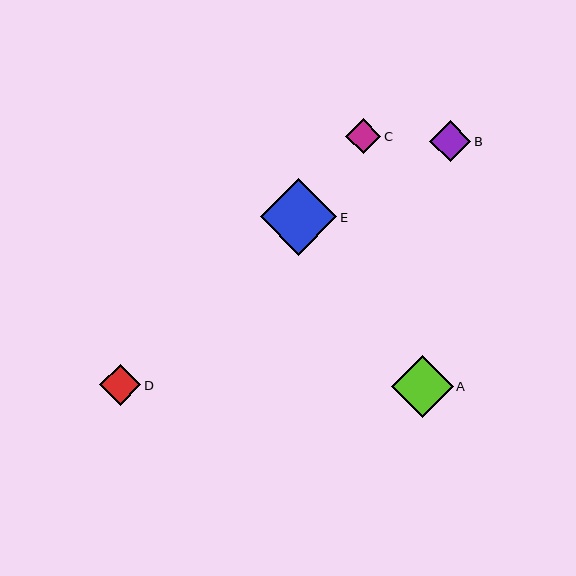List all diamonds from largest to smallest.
From largest to smallest: E, A, B, D, C.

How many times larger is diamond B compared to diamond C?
Diamond B is approximately 1.2 times the size of diamond C.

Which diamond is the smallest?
Diamond C is the smallest with a size of approximately 35 pixels.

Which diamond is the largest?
Diamond E is the largest with a size of approximately 77 pixels.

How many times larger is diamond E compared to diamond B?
Diamond E is approximately 1.9 times the size of diamond B.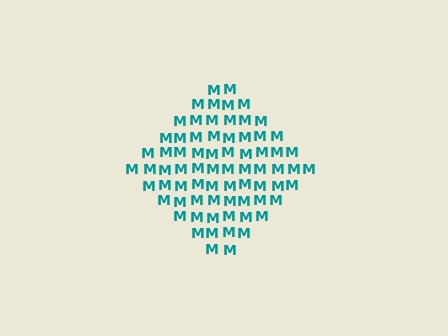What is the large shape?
The large shape is a diamond.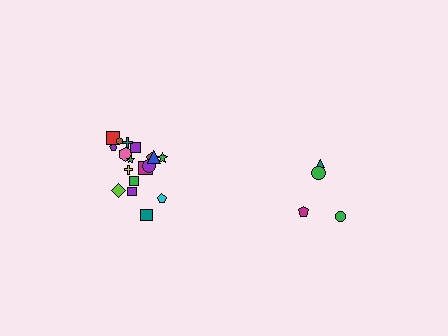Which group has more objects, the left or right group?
The left group.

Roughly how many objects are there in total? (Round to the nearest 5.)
Roughly 20 objects in total.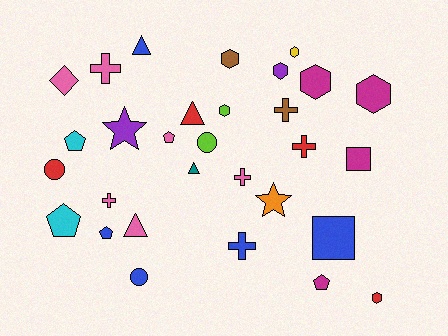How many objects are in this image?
There are 30 objects.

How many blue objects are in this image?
There are 5 blue objects.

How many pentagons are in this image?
There are 5 pentagons.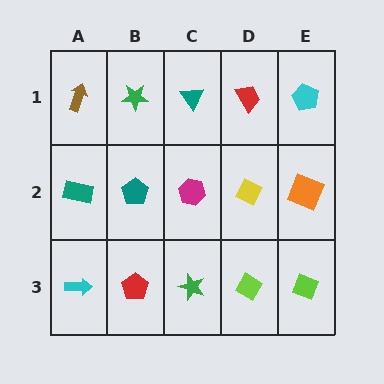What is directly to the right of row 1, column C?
A red trapezoid.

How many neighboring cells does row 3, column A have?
2.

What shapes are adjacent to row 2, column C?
A teal triangle (row 1, column C), a green star (row 3, column C), a teal pentagon (row 2, column B), a yellow diamond (row 2, column D).